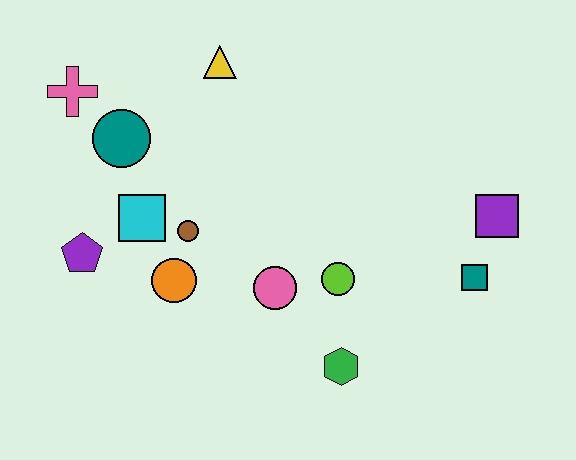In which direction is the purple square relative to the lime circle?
The purple square is to the right of the lime circle.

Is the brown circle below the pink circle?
No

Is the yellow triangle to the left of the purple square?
Yes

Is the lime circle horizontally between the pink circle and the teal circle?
No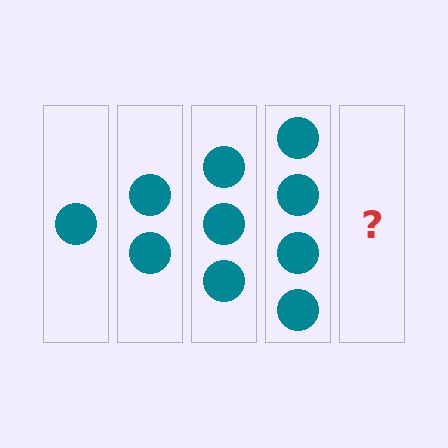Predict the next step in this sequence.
The next step is 5 circles.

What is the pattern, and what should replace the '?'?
The pattern is that each step adds one more circle. The '?' should be 5 circles.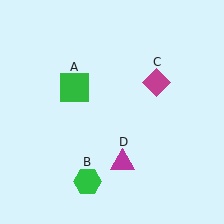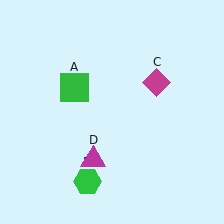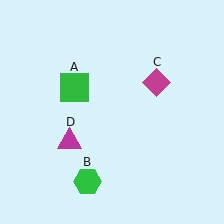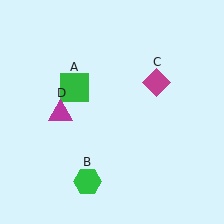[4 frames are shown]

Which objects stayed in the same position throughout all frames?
Green square (object A) and green hexagon (object B) and magenta diamond (object C) remained stationary.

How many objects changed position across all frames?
1 object changed position: magenta triangle (object D).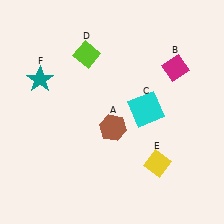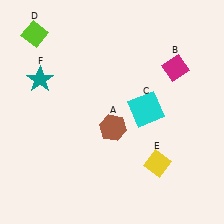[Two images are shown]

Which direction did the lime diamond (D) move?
The lime diamond (D) moved left.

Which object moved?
The lime diamond (D) moved left.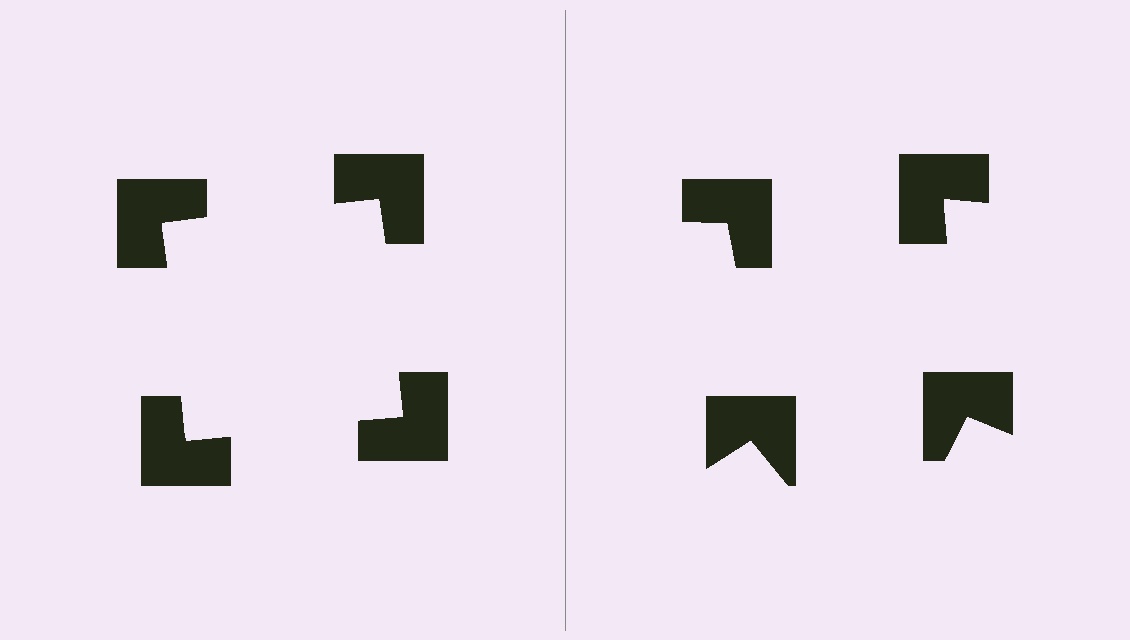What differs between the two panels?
The notched squares are positioned identically on both sides; only the wedge orientations differ. On the left they align to a square; on the right they are misaligned.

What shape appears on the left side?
An illusory square.